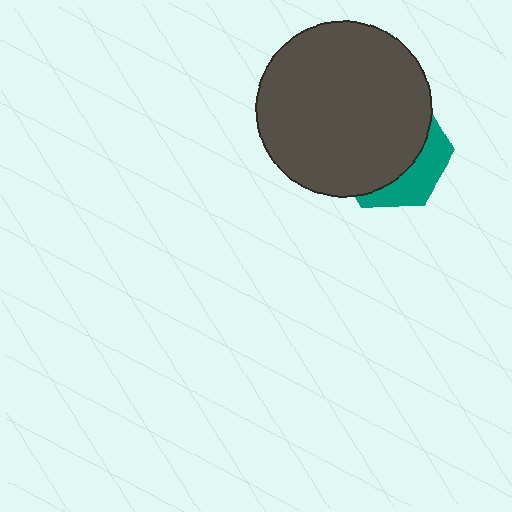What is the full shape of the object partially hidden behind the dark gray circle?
The partially hidden object is a teal hexagon.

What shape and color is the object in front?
The object in front is a dark gray circle.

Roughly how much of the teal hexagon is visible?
A small part of it is visible (roughly 30%).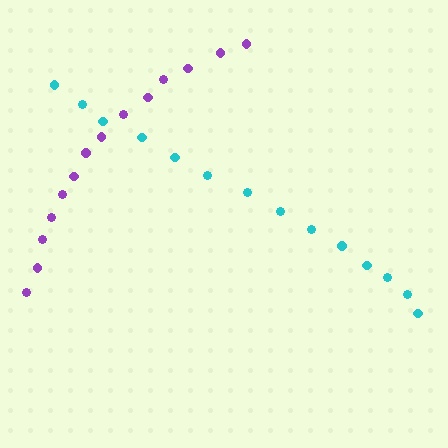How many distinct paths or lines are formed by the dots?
There are 2 distinct paths.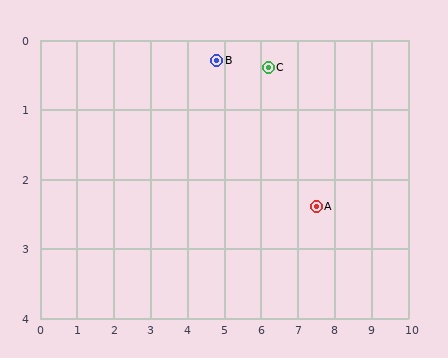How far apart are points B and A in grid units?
Points B and A are about 3.4 grid units apart.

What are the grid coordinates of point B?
Point B is at approximately (4.8, 0.3).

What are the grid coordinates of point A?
Point A is at approximately (7.5, 2.4).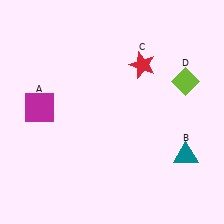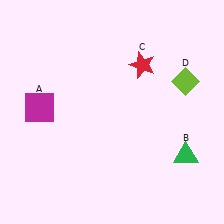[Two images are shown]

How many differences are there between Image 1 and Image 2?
There is 1 difference between the two images.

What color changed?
The triangle (B) changed from teal in Image 1 to green in Image 2.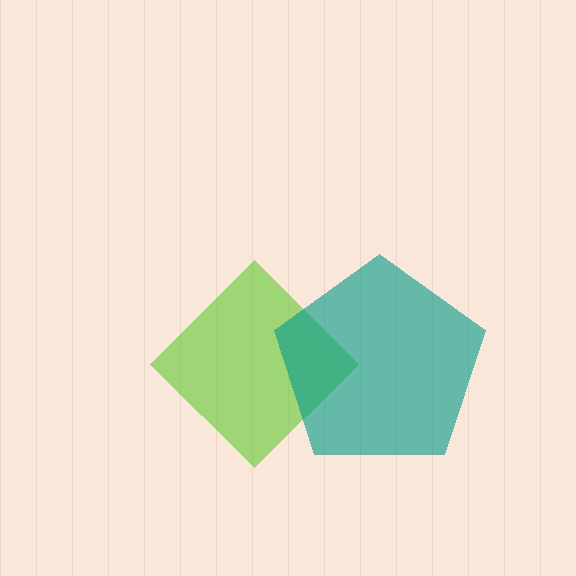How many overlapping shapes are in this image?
There are 2 overlapping shapes in the image.